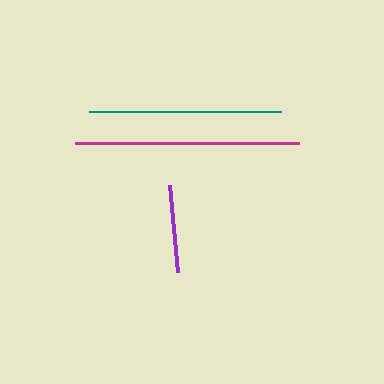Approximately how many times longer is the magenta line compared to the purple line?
The magenta line is approximately 2.6 times the length of the purple line.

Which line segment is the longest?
The magenta line is the longest at approximately 224 pixels.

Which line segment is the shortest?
The purple line is the shortest at approximately 88 pixels.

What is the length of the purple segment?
The purple segment is approximately 88 pixels long.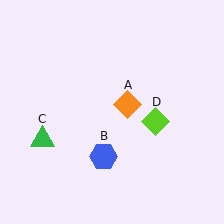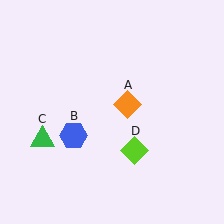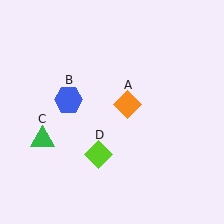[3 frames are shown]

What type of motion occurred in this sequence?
The blue hexagon (object B), lime diamond (object D) rotated clockwise around the center of the scene.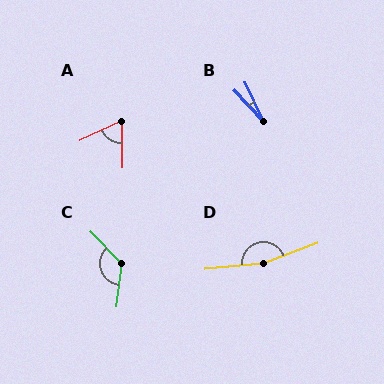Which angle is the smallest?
B, at approximately 19 degrees.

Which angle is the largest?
D, at approximately 165 degrees.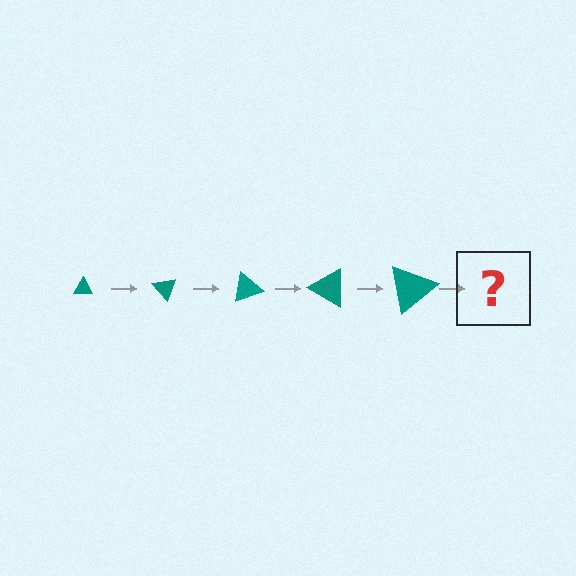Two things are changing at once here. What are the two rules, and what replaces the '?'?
The two rules are that the triangle grows larger each step and it rotates 50 degrees each step. The '?' should be a triangle, larger than the previous one and rotated 250 degrees from the start.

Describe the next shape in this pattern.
It should be a triangle, larger than the previous one and rotated 250 degrees from the start.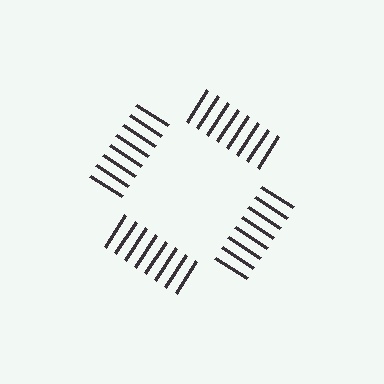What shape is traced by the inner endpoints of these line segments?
An illusory square — the line segments terminate on its edges but no continuous stroke is drawn.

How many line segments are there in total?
32 — 8 along each of the 4 edges.